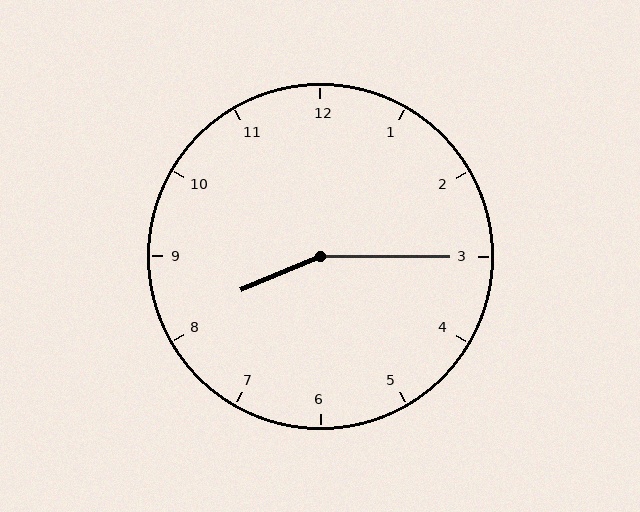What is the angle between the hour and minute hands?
Approximately 158 degrees.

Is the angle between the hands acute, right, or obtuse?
It is obtuse.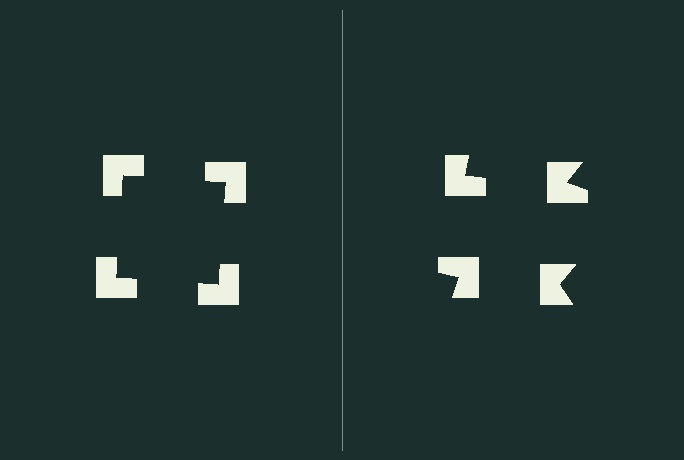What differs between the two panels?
The notched squares are positioned identically on both sides; only the wedge orientations differ. On the left they align to a square; on the right they are misaligned.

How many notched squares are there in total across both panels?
8 — 4 on each side.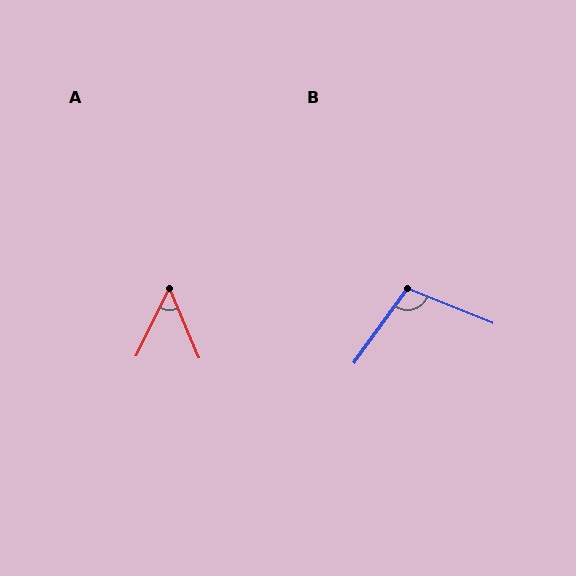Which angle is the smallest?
A, at approximately 49 degrees.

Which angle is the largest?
B, at approximately 103 degrees.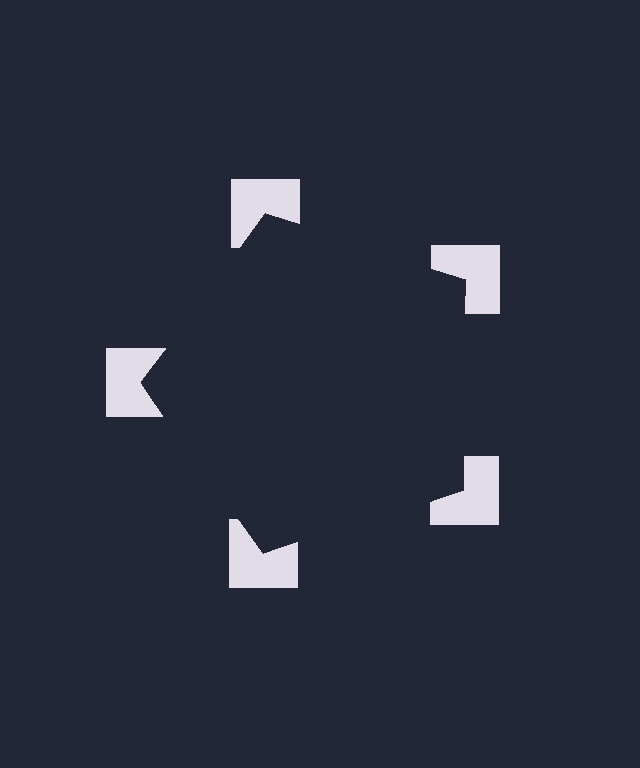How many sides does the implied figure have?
5 sides.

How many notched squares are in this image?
There are 5 — one at each vertex of the illusory pentagon.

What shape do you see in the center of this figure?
An illusory pentagon — its edges are inferred from the aligned wedge cuts in the notched squares, not physically drawn.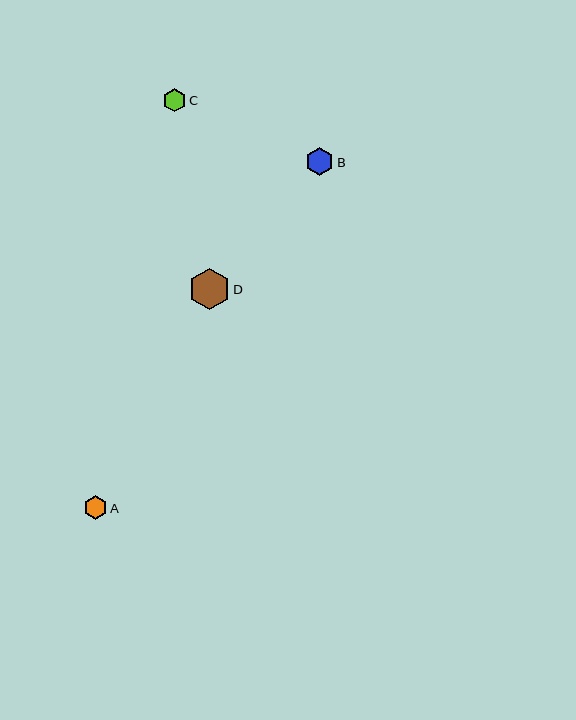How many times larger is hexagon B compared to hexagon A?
Hexagon B is approximately 1.2 times the size of hexagon A.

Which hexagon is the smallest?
Hexagon C is the smallest with a size of approximately 23 pixels.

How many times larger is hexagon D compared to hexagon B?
Hexagon D is approximately 1.5 times the size of hexagon B.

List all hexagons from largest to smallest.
From largest to smallest: D, B, A, C.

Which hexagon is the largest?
Hexagon D is the largest with a size of approximately 42 pixels.